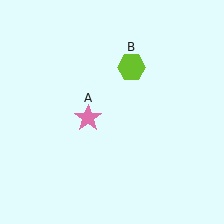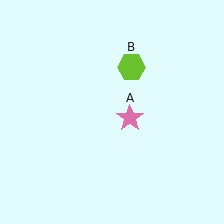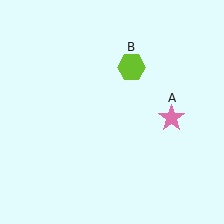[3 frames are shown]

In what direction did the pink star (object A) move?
The pink star (object A) moved right.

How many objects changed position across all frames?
1 object changed position: pink star (object A).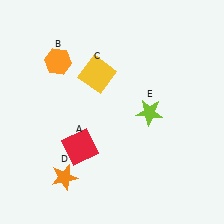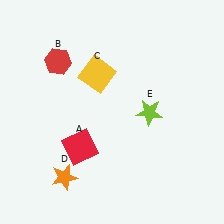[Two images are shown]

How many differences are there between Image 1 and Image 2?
There is 1 difference between the two images.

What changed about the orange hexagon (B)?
In Image 1, B is orange. In Image 2, it changed to red.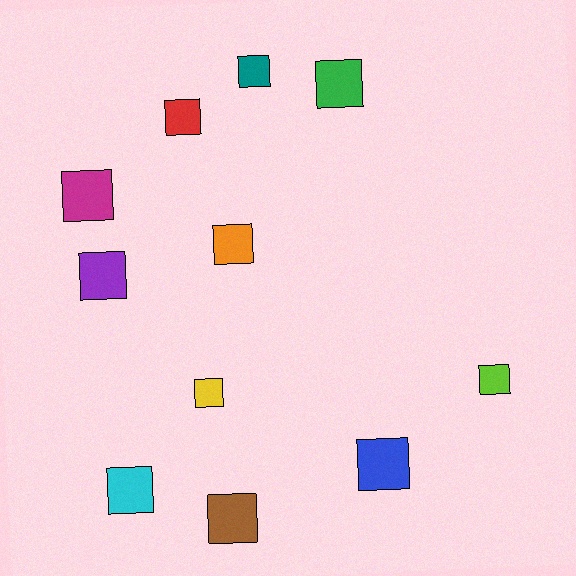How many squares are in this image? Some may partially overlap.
There are 11 squares.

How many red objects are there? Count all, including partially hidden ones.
There is 1 red object.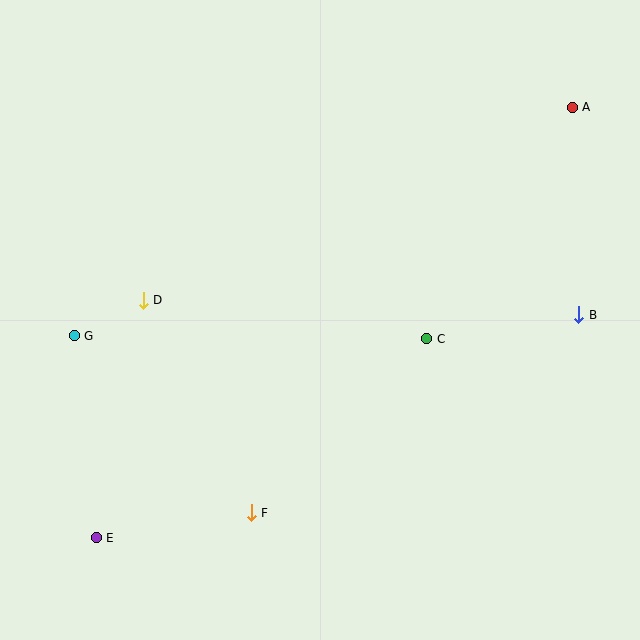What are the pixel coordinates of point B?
Point B is at (579, 315).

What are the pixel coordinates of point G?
Point G is at (74, 336).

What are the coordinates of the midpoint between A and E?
The midpoint between A and E is at (334, 322).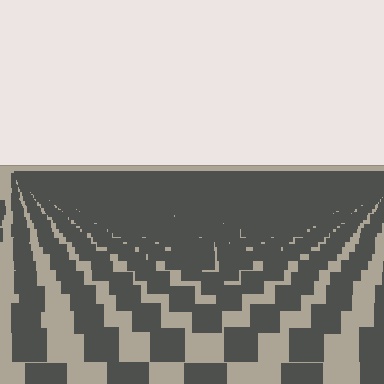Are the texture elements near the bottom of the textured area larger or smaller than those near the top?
Larger. Near the bottom, elements are closer to the viewer and appear at a bigger on-screen size.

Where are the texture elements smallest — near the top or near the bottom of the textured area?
Near the top.